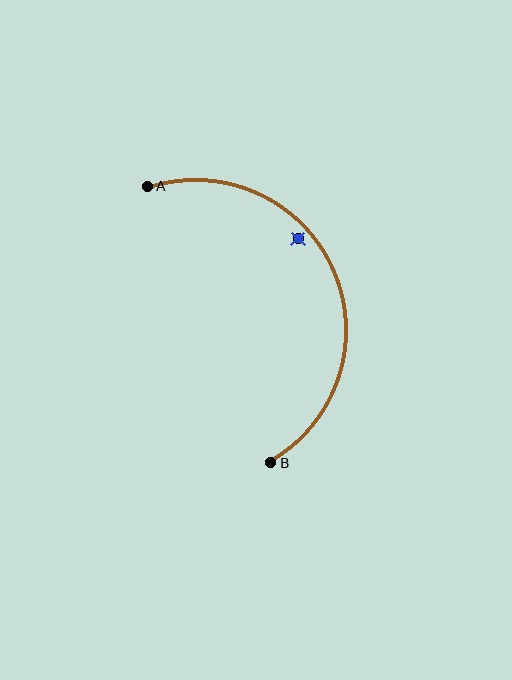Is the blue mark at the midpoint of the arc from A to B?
No — the blue mark does not lie on the arc at all. It sits slightly inside the curve.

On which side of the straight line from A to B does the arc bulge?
The arc bulges to the right of the straight line connecting A and B.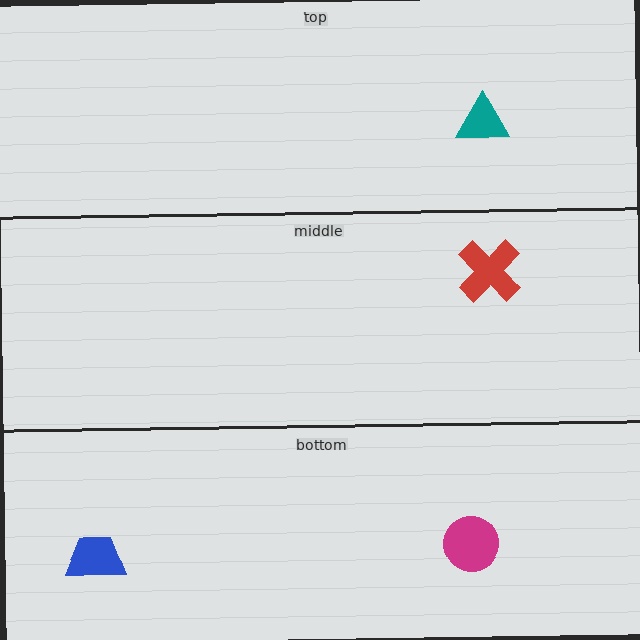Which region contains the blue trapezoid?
The bottom region.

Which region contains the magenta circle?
The bottom region.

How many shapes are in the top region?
1.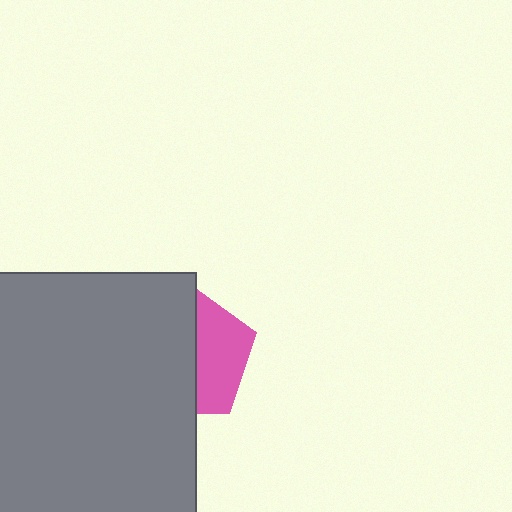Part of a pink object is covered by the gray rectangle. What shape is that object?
It is a pentagon.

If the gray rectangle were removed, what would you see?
You would see the complete pink pentagon.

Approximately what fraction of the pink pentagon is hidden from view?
Roughly 60% of the pink pentagon is hidden behind the gray rectangle.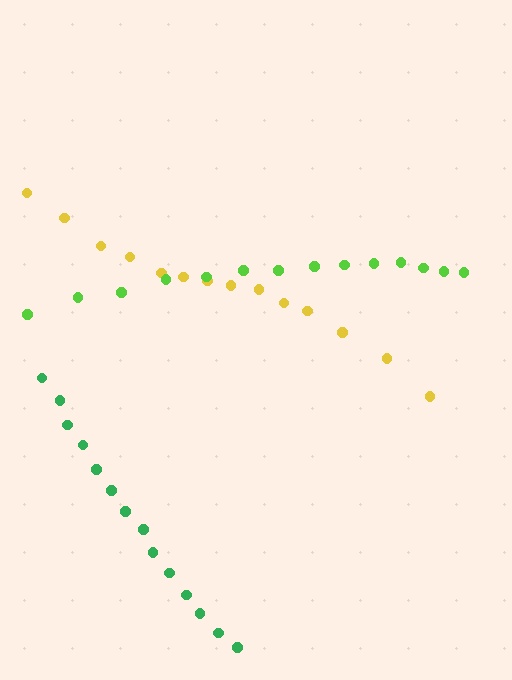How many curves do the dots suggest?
There are 3 distinct paths.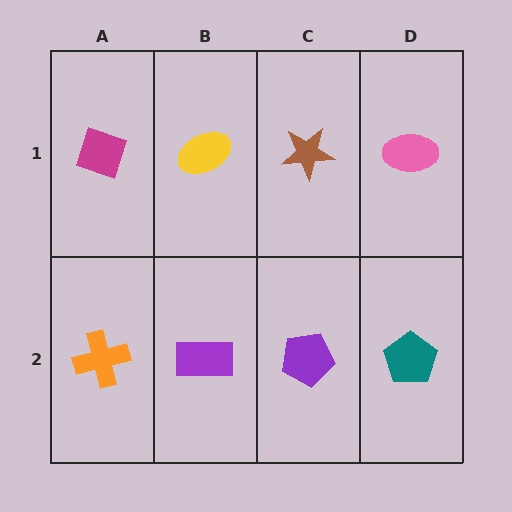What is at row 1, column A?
A magenta diamond.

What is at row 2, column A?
An orange cross.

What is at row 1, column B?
A yellow ellipse.